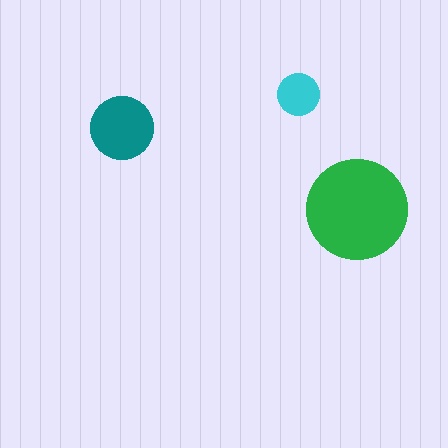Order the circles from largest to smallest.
the green one, the teal one, the cyan one.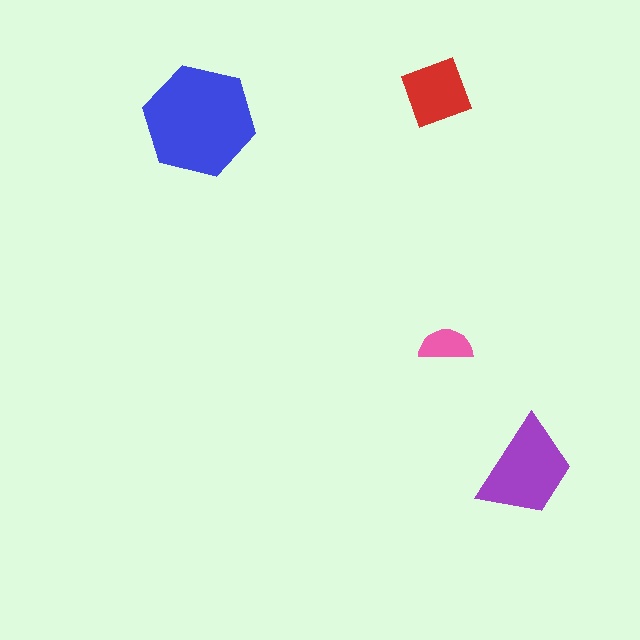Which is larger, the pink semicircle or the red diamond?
The red diamond.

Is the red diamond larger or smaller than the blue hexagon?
Smaller.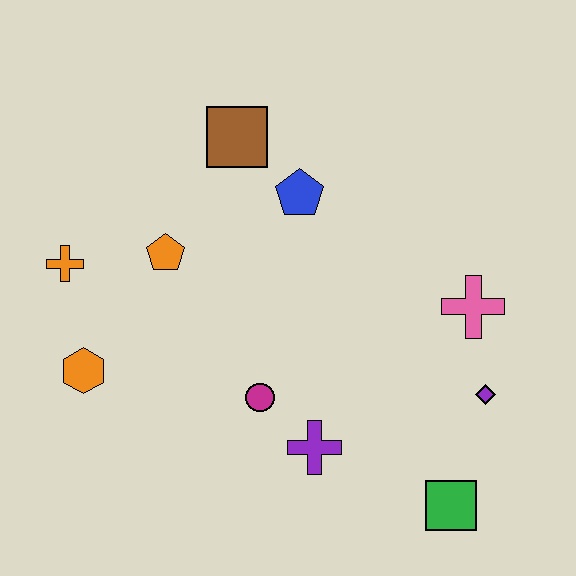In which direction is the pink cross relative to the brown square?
The pink cross is to the right of the brown square.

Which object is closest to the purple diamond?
The pink cross is closest to the purple diamond.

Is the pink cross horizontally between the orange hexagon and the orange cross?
No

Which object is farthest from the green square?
The orange cross is farthest from the green square.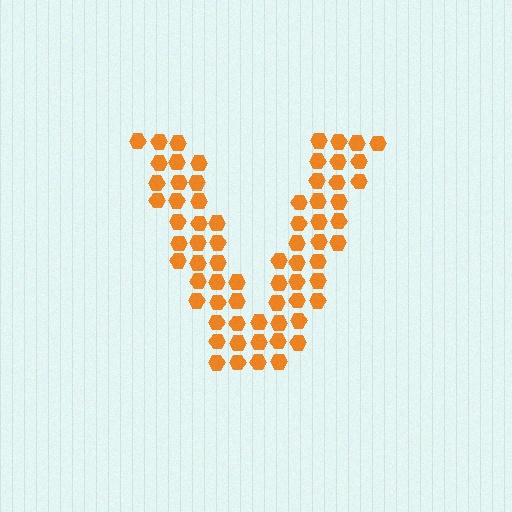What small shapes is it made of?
It is made of small hexagons.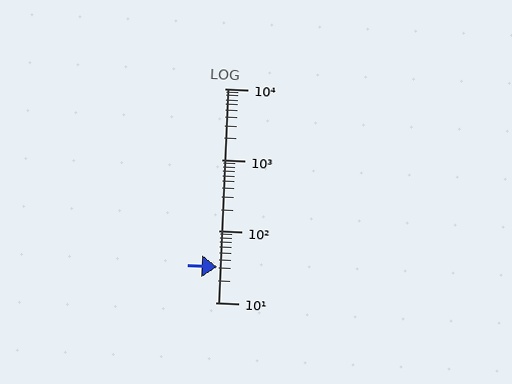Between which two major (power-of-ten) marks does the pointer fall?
The pointer is between 10 and 100.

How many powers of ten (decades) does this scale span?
The scale spans 3 decades, from 10 to 10000.